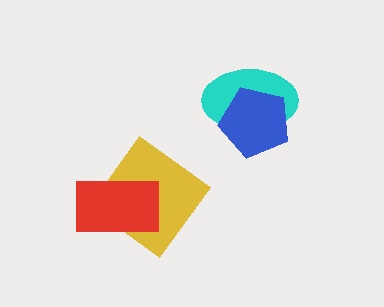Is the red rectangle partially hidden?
No, no other shape covers it.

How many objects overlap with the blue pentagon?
1 object overlaps with the blue pentagon.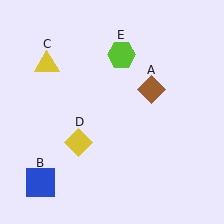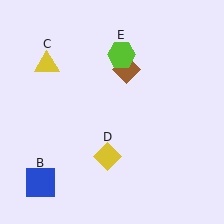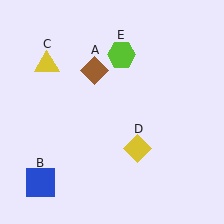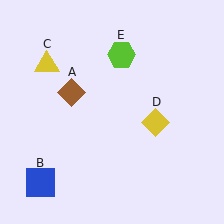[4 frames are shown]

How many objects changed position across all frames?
2 objects changed position: brown diamond (object A), yellow diamond (object D).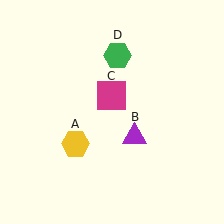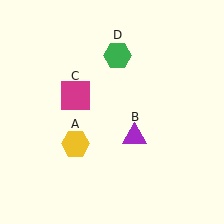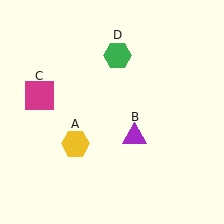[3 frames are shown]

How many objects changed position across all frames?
1 object changed position: magenta square (object C).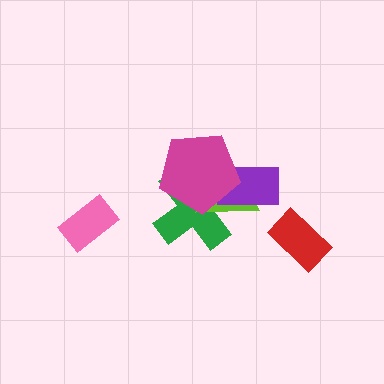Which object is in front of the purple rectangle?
The magenta pentagon is in front of the purple rectangle.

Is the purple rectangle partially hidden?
Yes, it is partially covered by another shape.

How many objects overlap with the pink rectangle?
0 objects overlap with the pink rectangle.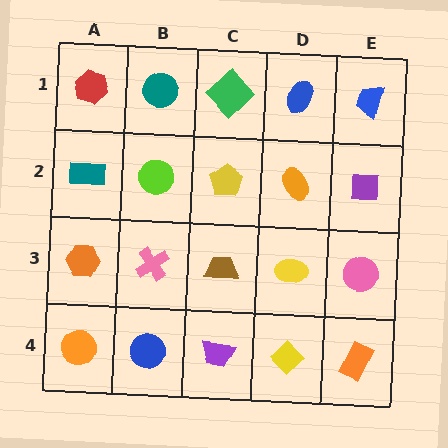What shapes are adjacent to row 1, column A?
A teal rectangle (row 2, column A), a teal circle (row 1, column B).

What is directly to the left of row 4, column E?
A yellow diamond.